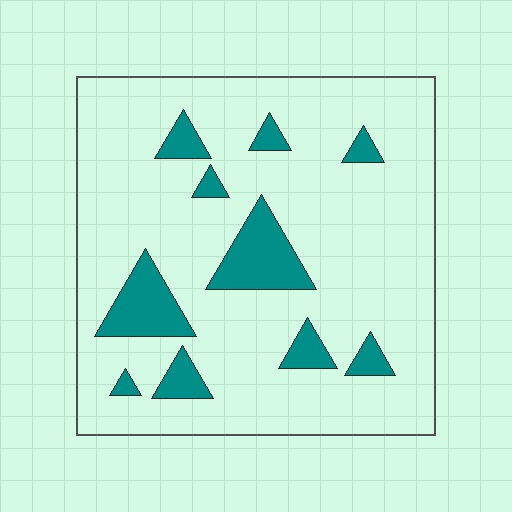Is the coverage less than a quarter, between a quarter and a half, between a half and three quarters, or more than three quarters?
Less than a quarter.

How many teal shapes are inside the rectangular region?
10.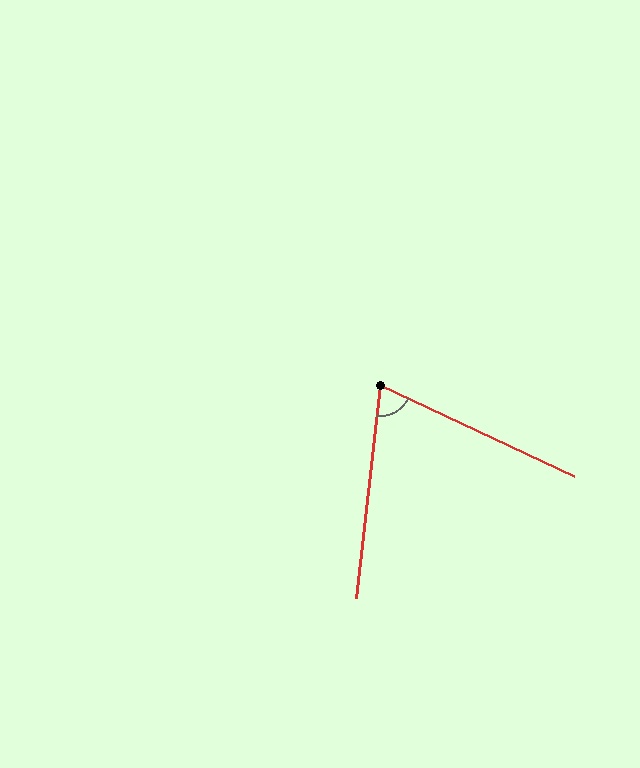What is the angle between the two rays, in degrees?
Approximately 71 degrees.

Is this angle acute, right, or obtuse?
It is acute.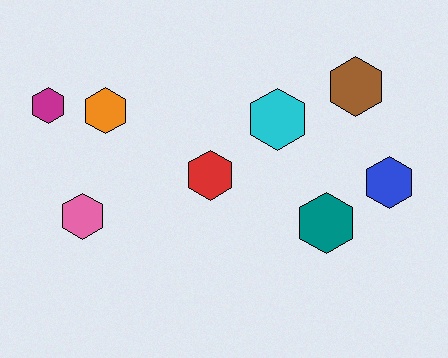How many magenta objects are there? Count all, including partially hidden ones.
There is 1 magenta object.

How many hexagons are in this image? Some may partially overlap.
There are 8 hexagons.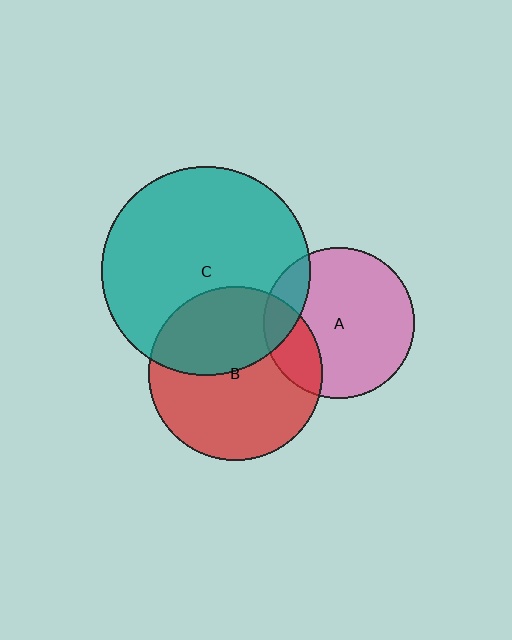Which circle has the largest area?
Circle C (teal).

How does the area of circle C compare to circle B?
Approximately 1.4 times.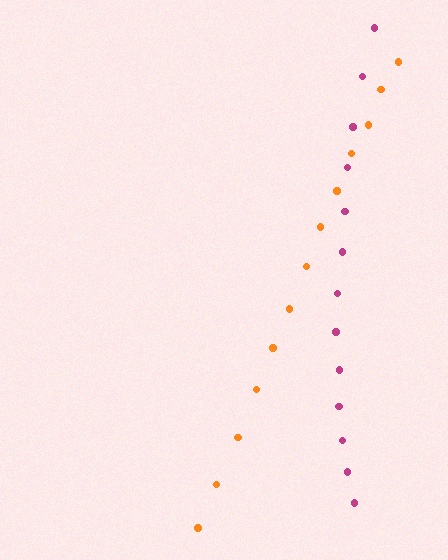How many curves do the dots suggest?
There are 2 distinct paths.